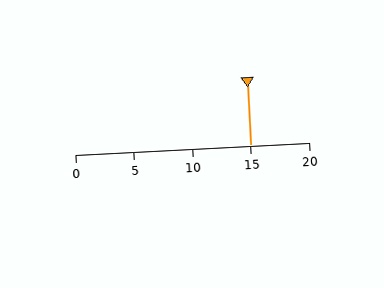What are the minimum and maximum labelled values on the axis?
The axis runs from 0 to 20.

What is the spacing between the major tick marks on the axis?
The major ticks are spaced 5 apart.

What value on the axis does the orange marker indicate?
The marker indicates approximately 15.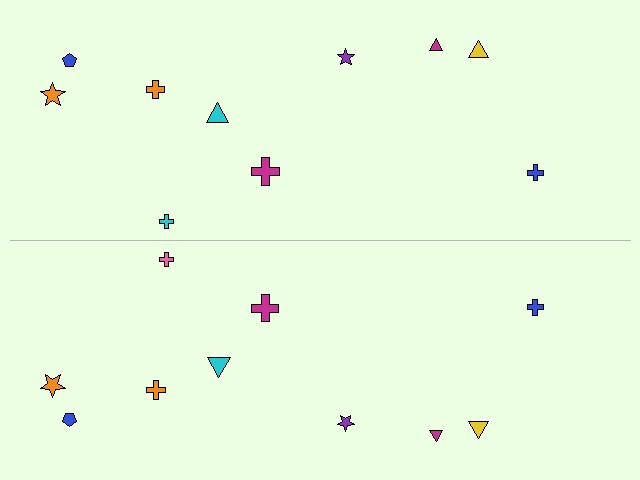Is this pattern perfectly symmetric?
No, the pattern is not perfectly symmetric. The pink cross on the bottom side breaks the symmetry — its mirror counterpart is cyan.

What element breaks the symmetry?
The pink cross on the bottom side breaks the symmetry — its mirror counterpart is cyan.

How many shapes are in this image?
There are 20 shapes in this image.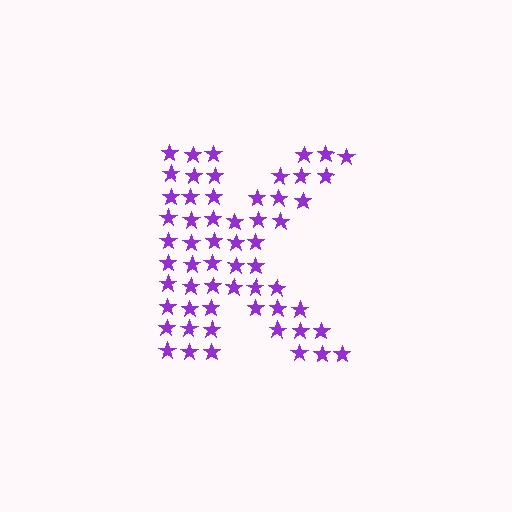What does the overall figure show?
The overall figure shows the letter K.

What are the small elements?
The small elements are stars.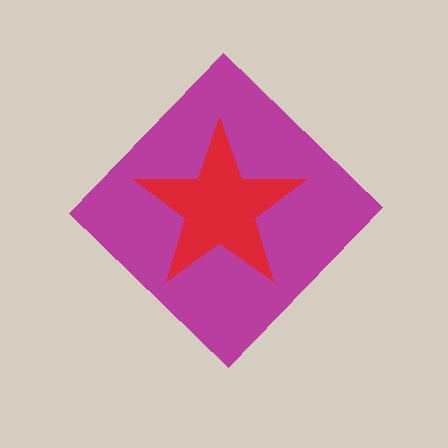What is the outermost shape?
The magenta diamond.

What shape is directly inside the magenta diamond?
The red star.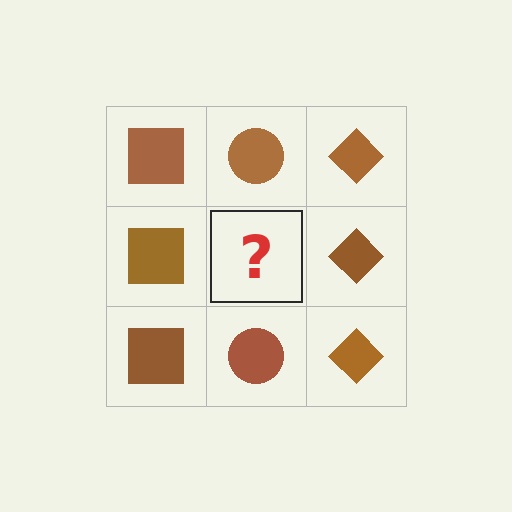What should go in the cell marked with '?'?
The missing cell should contain a brown circle.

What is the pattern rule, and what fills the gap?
The rule is that each column has a consistent shape. The gap should be filled with a brown circle.